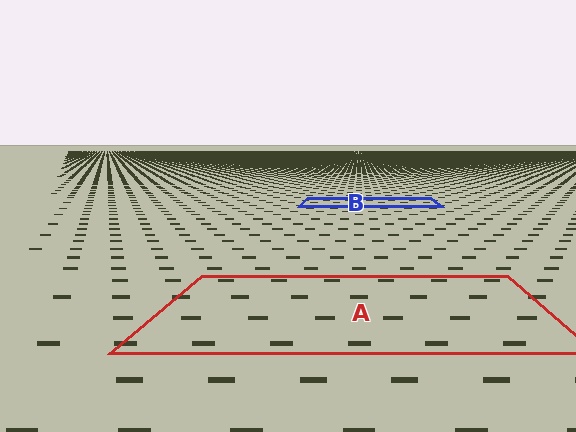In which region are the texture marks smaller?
The texture marks are smaller in region B, because it is farther away.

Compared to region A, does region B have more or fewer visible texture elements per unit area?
Region B has more texture elements per unit area — they are packed more densely because it is farther away.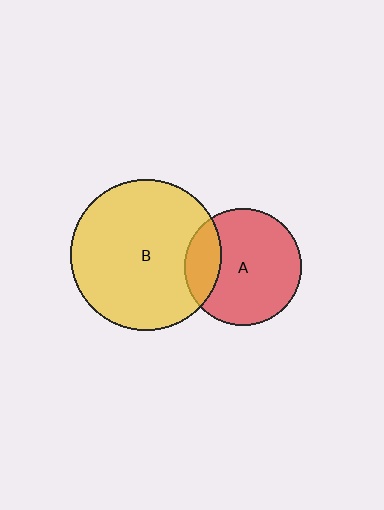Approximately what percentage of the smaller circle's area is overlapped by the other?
Approximately 20%.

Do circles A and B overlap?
Yes.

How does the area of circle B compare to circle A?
Approximately 1.7 times.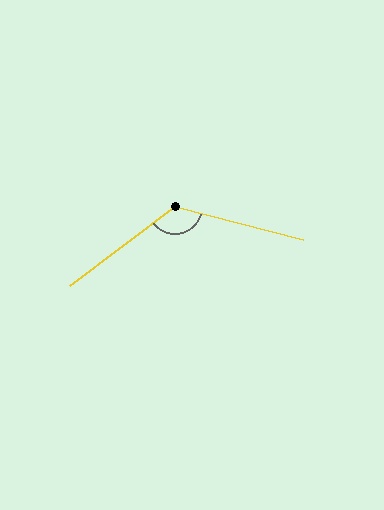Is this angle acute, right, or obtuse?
It is obtuse.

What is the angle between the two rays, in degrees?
Approximately 129 degrees.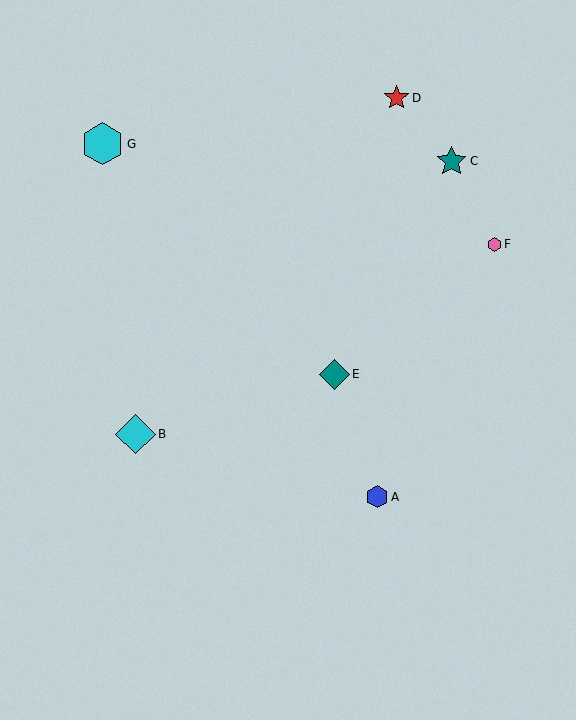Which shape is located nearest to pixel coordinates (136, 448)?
The cyan diamond (labeled B) at (135, 434) is nearest to that location.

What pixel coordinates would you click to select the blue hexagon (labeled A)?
Click at (377, 497) to select the blue hexagon A.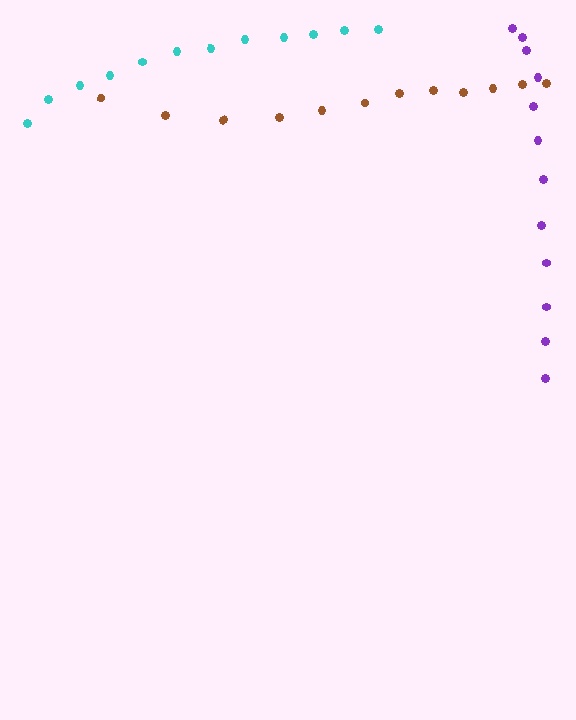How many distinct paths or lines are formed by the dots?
There are 3 distinct paths.